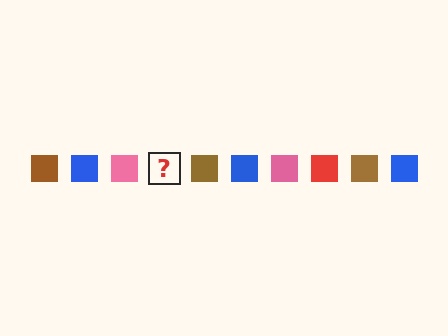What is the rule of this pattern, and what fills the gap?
The rule is that the pattern cycles through brown, blue, pink, red squares. The gap should be filled with a red square.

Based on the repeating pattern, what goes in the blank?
The blank should be a red square.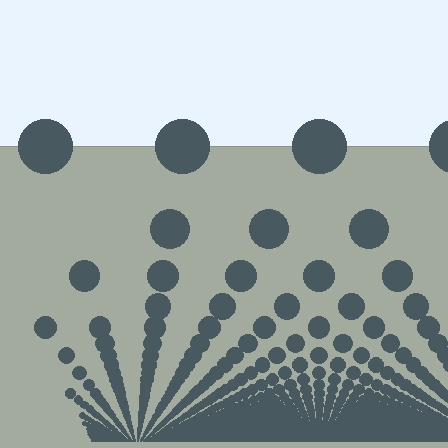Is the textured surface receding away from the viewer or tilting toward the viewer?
The surface appears to tilt toward the viewer. Texture elements get larger and sparser toward the top.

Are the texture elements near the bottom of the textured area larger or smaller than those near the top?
Smaller. The gradient is inverted — elements near the bottom are smaller and denser.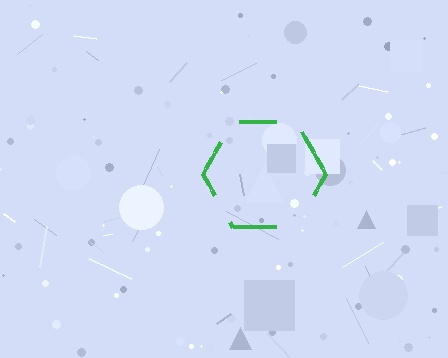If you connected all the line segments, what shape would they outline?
They would outline a hexagon.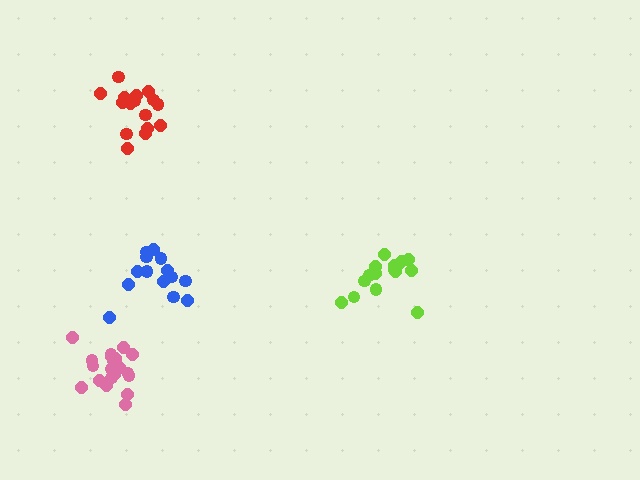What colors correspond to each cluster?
The clusters are colored: blue, lime, red, pink.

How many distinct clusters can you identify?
There are 4 distinct clusters.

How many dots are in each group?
Group 1: 14 dots, Group 2: 16 dots, Group 3: 16 dots, Group 4: 20 dots (66 total).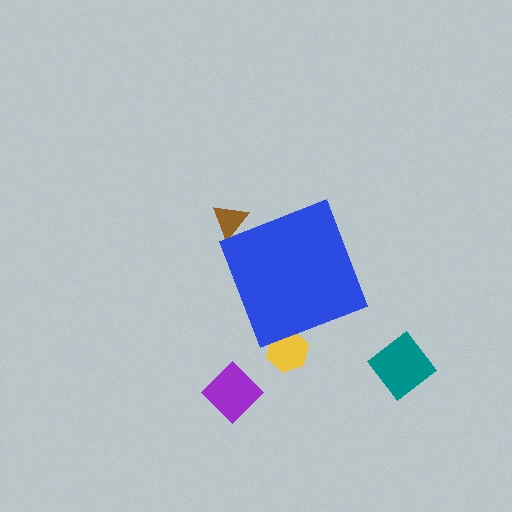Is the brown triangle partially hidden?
Yes, the brown triangle is partially hidden behind the blue diamond.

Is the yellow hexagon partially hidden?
Yes, the yellow hexagon is partially hidden behind the blue diamond.